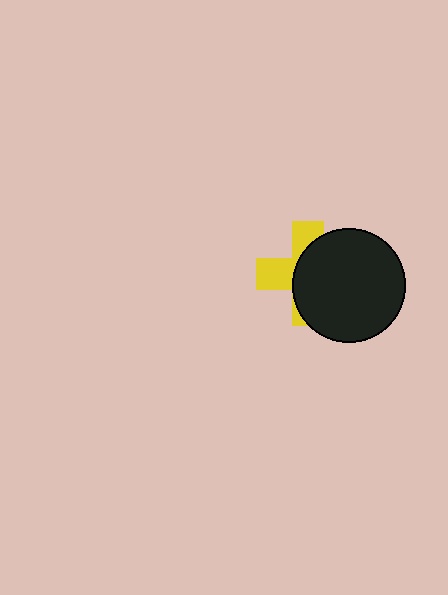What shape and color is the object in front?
The object in front is a black circle.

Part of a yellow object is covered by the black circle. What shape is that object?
It is a cross.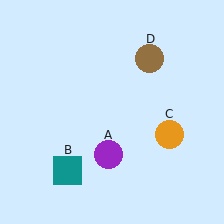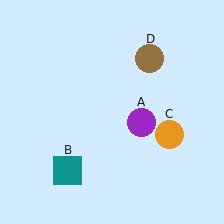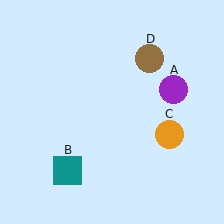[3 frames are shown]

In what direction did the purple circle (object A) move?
The purple circle (object A) moved up and to the right.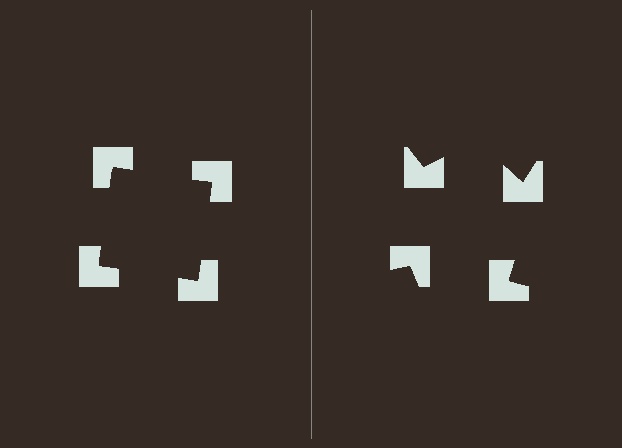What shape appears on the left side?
An illusory square.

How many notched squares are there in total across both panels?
8 — 4 on each side.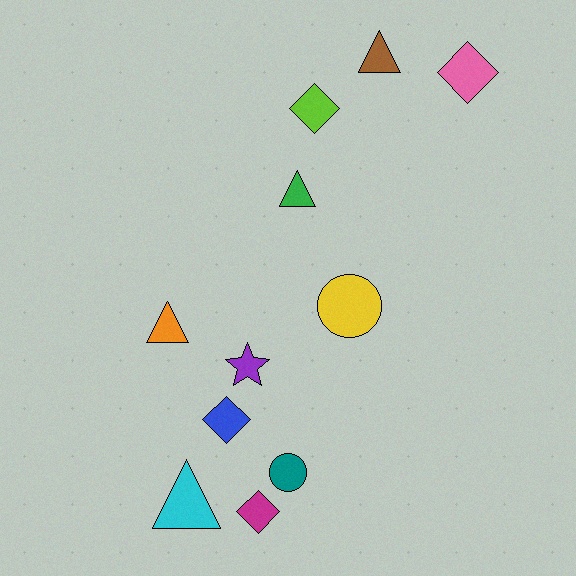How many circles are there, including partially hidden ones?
There are 2 circles.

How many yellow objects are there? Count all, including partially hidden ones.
There is 1 yellow object.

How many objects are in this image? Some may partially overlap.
There are 11 objects.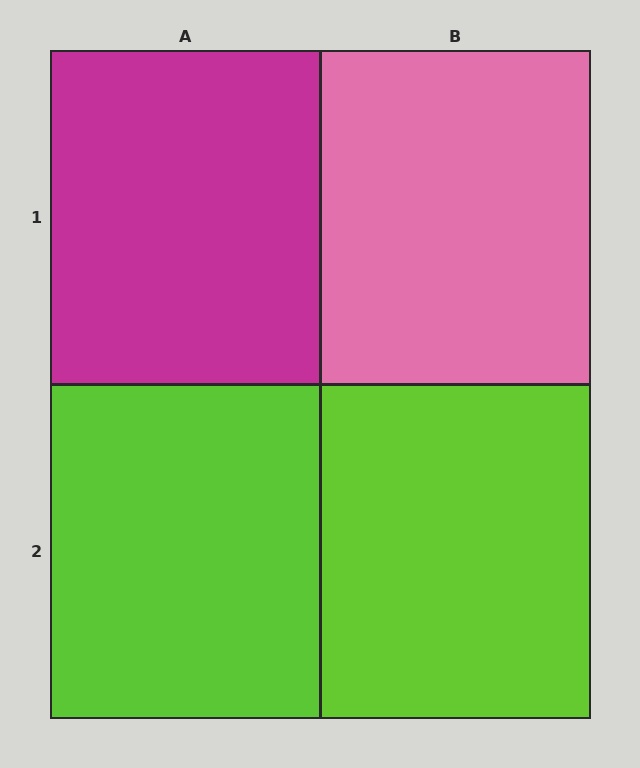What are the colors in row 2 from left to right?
Lime, lime.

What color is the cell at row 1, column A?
Magenta.